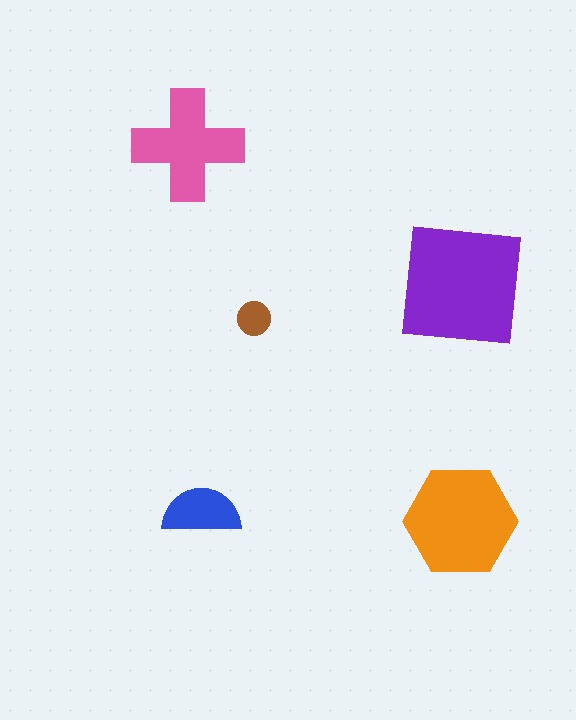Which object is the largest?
The purple square.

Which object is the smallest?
The brown circle.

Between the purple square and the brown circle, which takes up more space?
The purple square.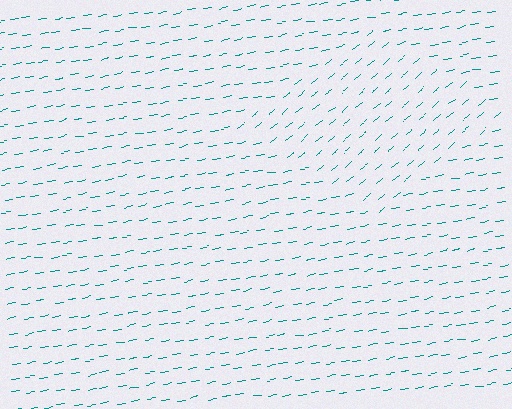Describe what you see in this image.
The image is filled with small teal line segments. A diamond region in the image has lines oriented differently from the surrounding lines, creating a visible texture boundary.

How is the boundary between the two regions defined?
The boundary is defined purely by a change in line orientation (approximately 30 degrees difference). All lines are the same color and thickness.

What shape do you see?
I see a diamond.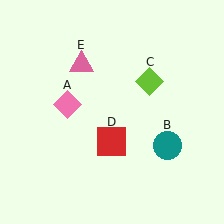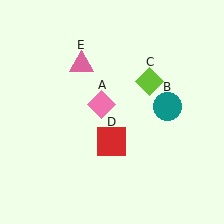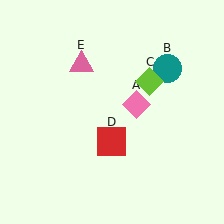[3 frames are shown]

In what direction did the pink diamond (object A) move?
The pink diamond (object A) moved right.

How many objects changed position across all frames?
2 objects changed position: pink diamond (object A), teal circle (object B).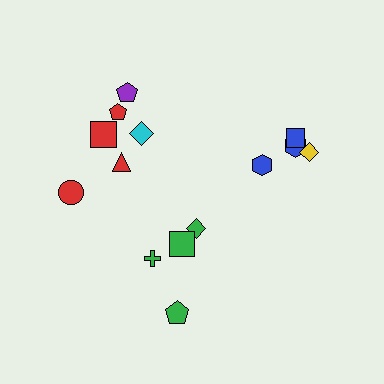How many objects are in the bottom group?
There are 4 objects.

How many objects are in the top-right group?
There are 4 objects.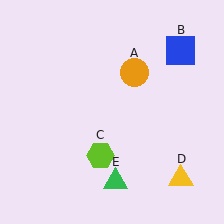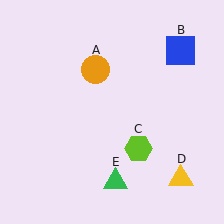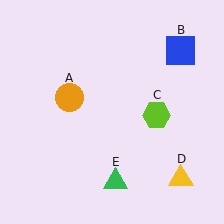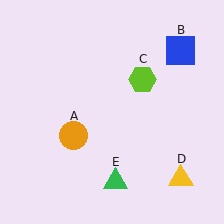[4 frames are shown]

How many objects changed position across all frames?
2 objects changed position: orange circle (object A), lime hexagon (object C).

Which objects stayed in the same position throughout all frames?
Blue square (object B) and yellow triangle (object D) and green triangle (object E) remained stationary.